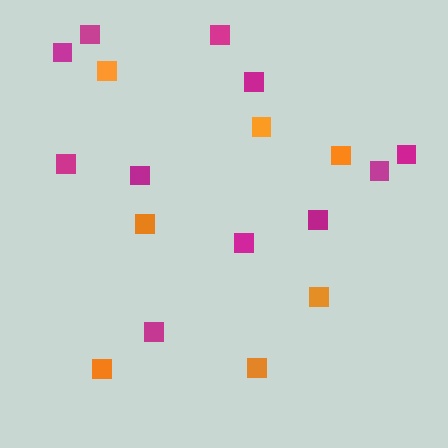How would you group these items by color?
There are 2 groups: one group of magenta squares (11) and one group of orange squares (7).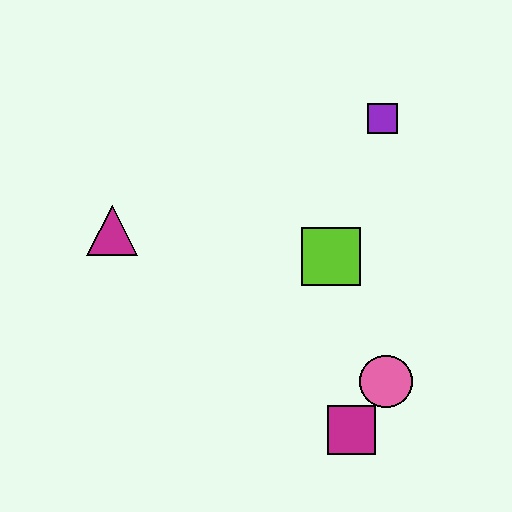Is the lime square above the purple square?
No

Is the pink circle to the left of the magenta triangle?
No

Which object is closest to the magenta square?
The pink circle is closest to the magenta square.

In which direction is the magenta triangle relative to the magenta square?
The magenta triangle is to the left of the magenta square.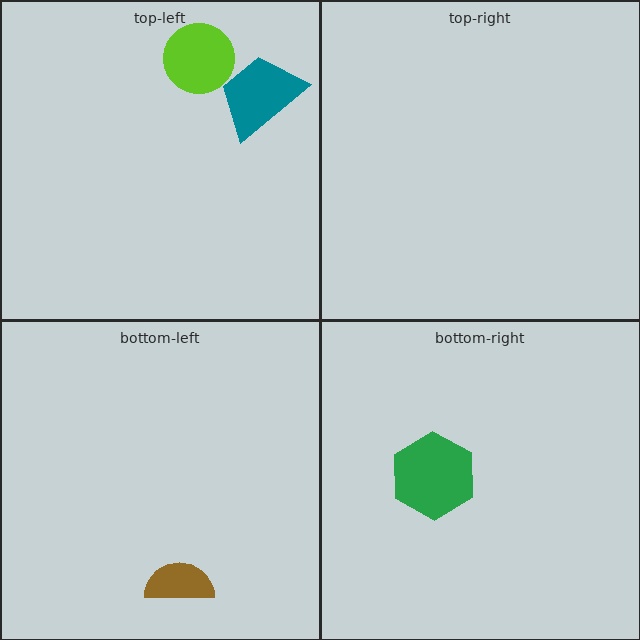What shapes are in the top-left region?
The lime circle, the teal trapezoid.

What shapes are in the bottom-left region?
The brown semicircle.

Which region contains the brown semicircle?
The bottom-left region.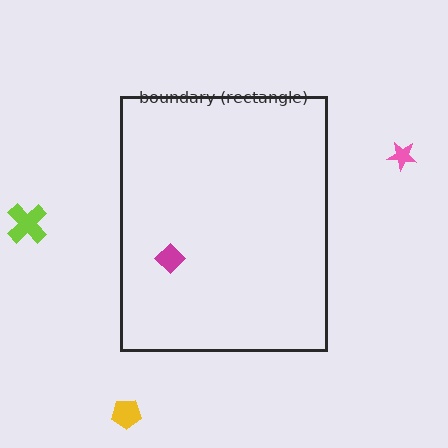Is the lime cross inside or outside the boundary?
Outside.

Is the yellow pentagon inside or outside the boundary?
Outside.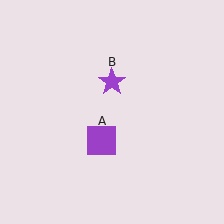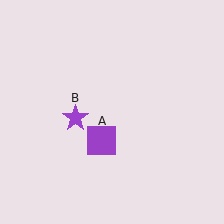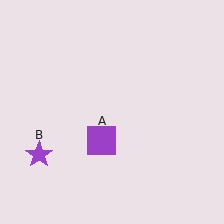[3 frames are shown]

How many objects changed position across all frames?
1 object changed position: purple star (object B).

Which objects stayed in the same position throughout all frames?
Purple square (object A) remained stationary.